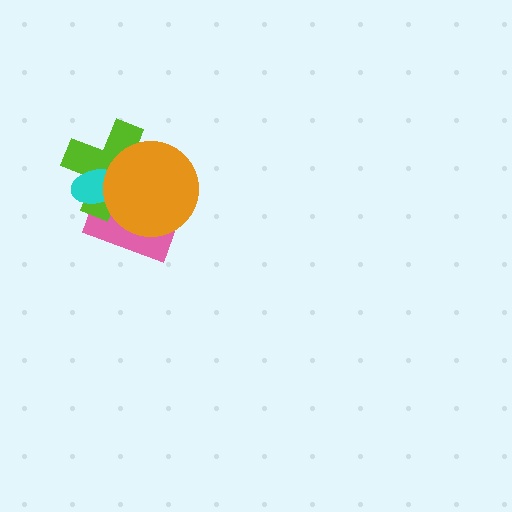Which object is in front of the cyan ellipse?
The orange circle is in front of the cyan ellipse.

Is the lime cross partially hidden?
Yes, it is partially covered by another shape.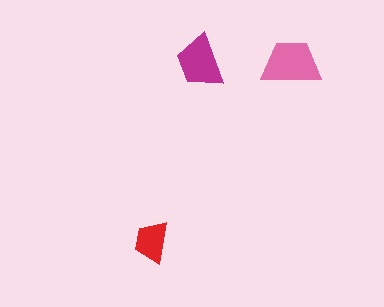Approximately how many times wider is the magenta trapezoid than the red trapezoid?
About 1.5 times wider.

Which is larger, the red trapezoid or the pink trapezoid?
The pink one.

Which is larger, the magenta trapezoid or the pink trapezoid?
The pink one.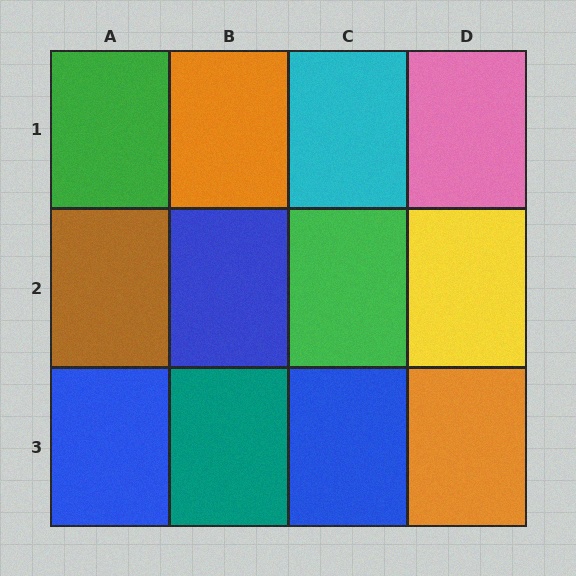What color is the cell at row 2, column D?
Yellow.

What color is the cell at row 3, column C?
Blue.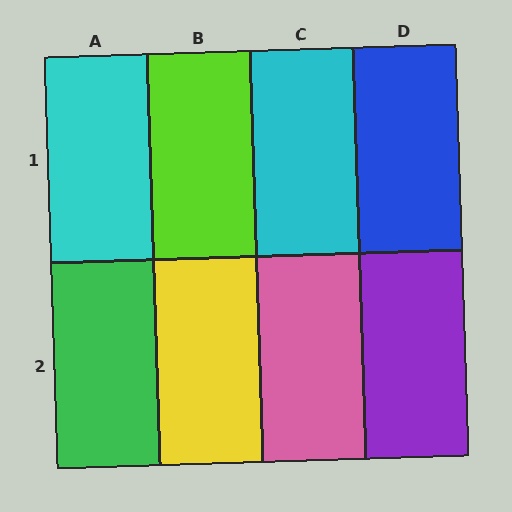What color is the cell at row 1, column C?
Cyan.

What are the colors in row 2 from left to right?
Green, yellow, pink, purple.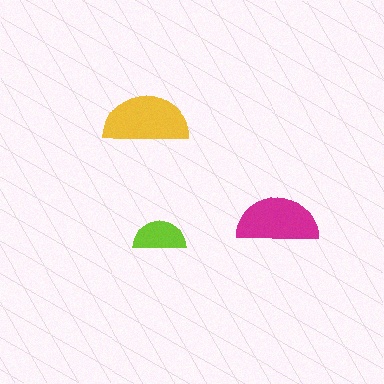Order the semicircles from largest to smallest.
the yellow one, the magenta one, the lime one.